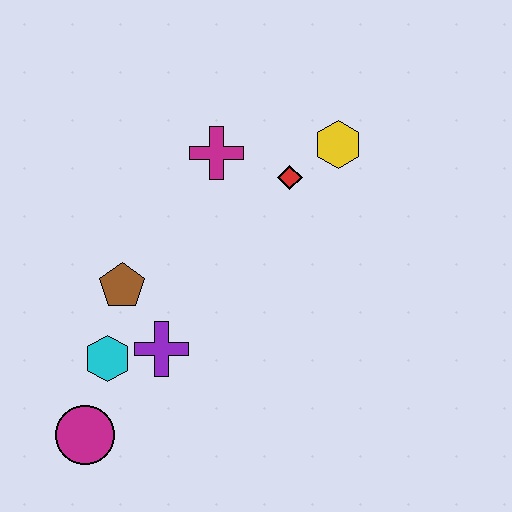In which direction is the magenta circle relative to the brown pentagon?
The magenta circle is below the brown pentagon.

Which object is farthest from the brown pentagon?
The yellow hexagon is farthest from the brown pentagon.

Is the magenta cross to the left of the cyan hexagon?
No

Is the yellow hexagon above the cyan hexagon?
Yes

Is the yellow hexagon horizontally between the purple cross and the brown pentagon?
No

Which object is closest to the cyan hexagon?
The purple cross is closest to the cyan hexagon.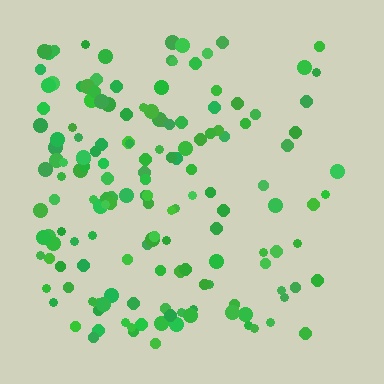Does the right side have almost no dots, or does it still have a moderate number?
Still a moderate number, just noticeably fewer than the left.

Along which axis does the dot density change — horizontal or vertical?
Horizontal.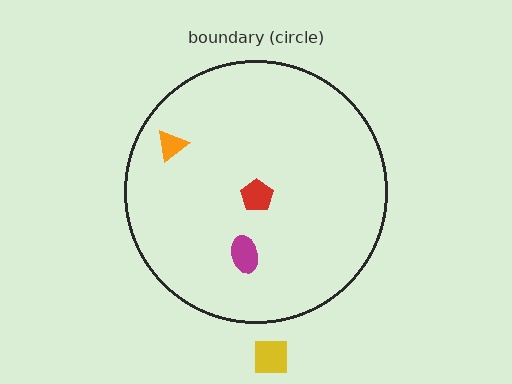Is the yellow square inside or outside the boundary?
Outside.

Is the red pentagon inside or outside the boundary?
Inside.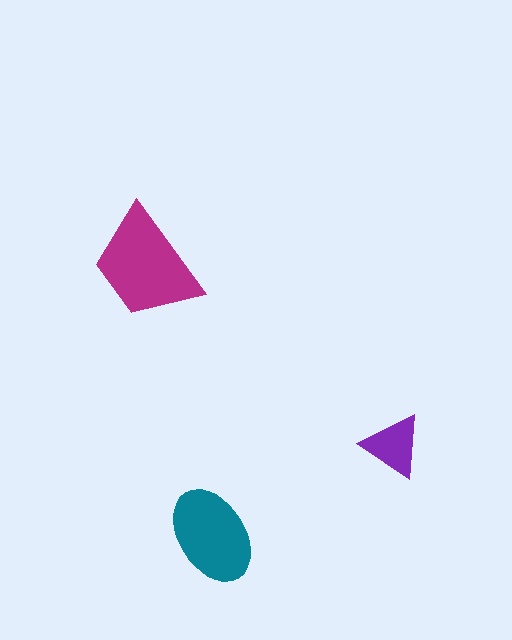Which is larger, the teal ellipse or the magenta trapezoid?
The magenta trapezoid.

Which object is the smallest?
The purple triangle.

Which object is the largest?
The magenta trapezoid.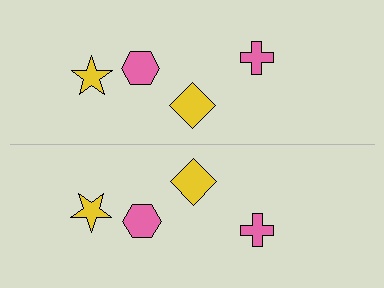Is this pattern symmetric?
Yes, this pattern has bilateral (reflection) symmetry.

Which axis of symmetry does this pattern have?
The pattern has a horizontal axis of symmetry running through the center of the image.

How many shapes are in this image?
There are 8 shapes in this image.